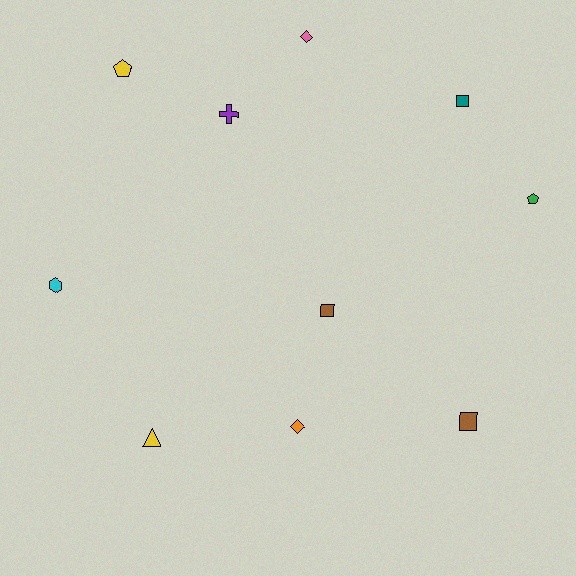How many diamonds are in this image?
There are 2 diamonds.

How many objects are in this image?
There are 10 objects.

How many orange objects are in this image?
There is 1 orange object.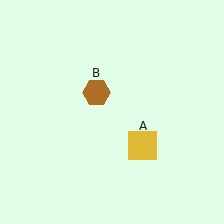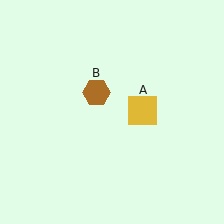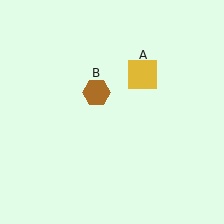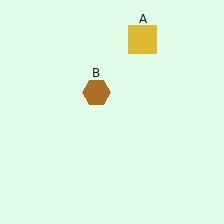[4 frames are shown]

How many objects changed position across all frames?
1 object changed position: yellow square (object A).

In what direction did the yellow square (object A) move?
The yellow square (object A) moved up.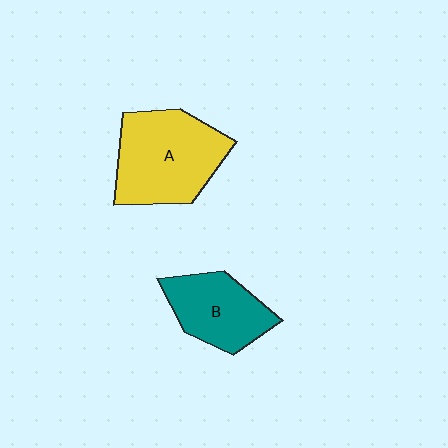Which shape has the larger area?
Shape A (yellow).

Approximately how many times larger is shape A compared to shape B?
Approximately 1.4 times.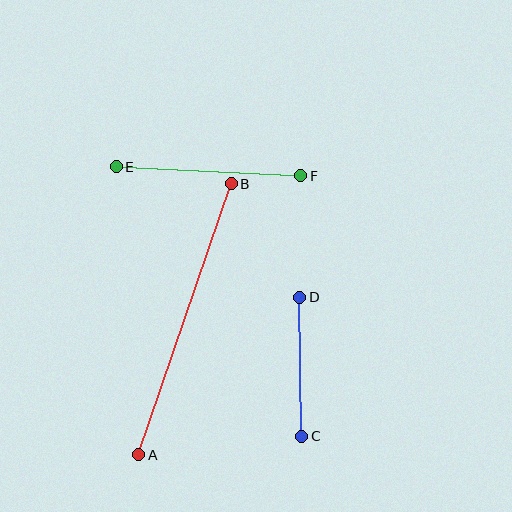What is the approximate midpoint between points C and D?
The midpoint is at approximately (301, 367) pixels.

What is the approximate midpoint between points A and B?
The midpoint is at approximately (185, 319) pixels.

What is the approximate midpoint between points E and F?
The midpoint is at approximately (209, 171) pixels.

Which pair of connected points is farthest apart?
Points A and B are farthest apart.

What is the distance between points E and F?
The distance is approximately 185 pixels.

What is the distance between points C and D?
The distance is approximately 139 pixels.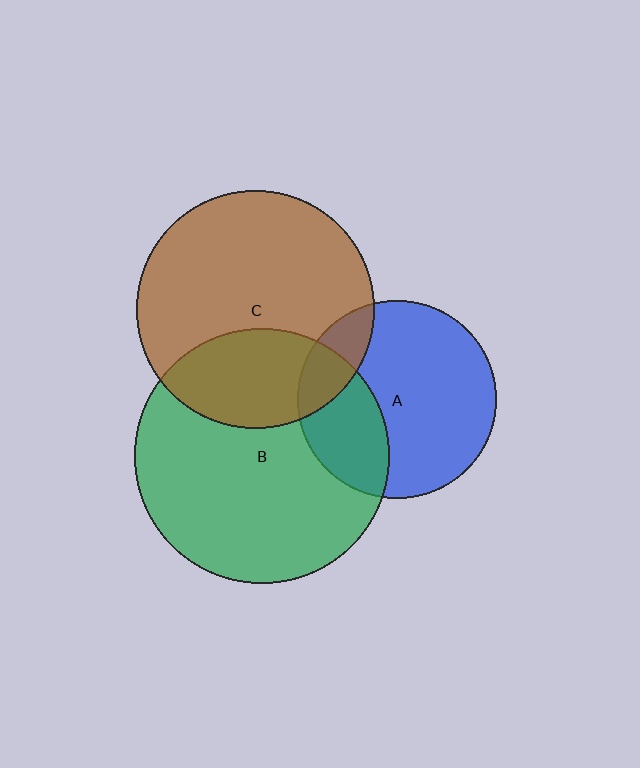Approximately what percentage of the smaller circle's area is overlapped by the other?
Approximately 30%.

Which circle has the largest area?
Circle B (green).